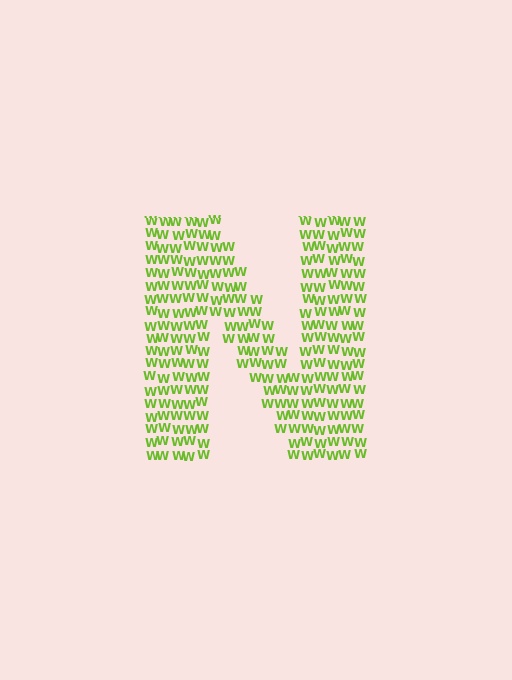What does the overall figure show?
The overall figure shows the letter N.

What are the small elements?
The small elements are letter W's.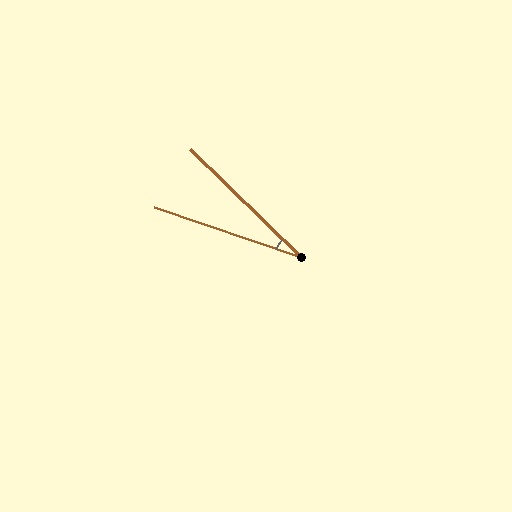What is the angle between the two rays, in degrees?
Approximately 25 degrees.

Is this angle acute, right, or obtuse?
It is acute.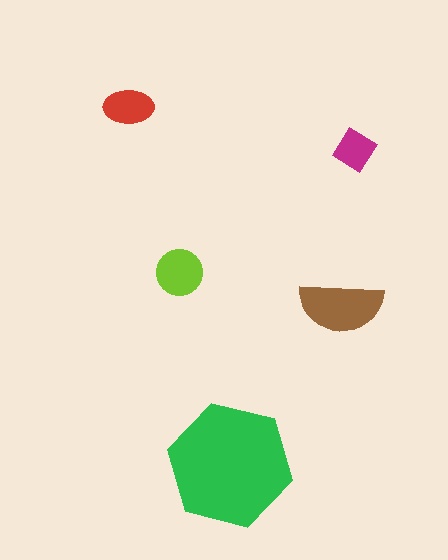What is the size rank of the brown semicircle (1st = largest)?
2nd.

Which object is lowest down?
The green hexagon is bottommost.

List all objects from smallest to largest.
The magenta diamond, the red ellipse, the lime circle, the brown semicircle, the green hexagon.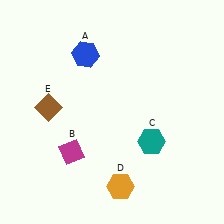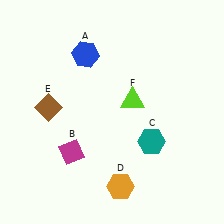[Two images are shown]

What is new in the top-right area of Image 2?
A lime triangle (F) was added in the top-right area of Image 2.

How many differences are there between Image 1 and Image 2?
There is 1 difference between the two images.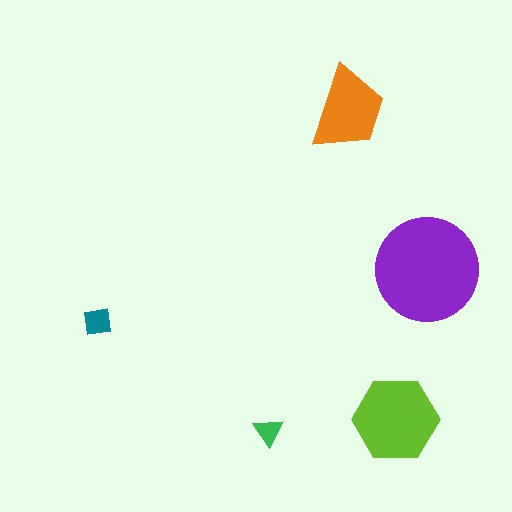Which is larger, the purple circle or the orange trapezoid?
The purple circle.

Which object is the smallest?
The green triangle.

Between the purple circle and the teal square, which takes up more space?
The purple circle.